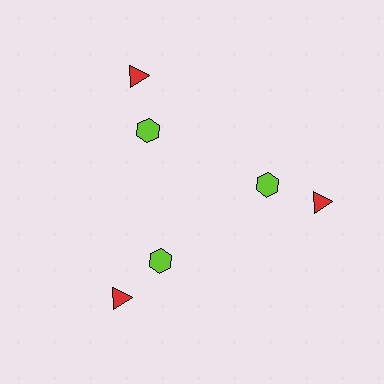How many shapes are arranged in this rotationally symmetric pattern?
There are 6 shapes, arranged in 3 groups of 2.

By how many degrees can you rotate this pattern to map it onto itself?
The pattern maps onto itself every 120 degrees of rotation.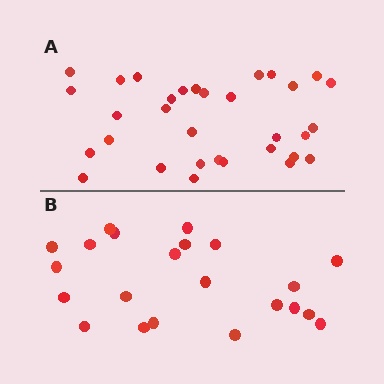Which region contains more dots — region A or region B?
Region A (the top region) has more dots.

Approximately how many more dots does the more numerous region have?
Region A has roughly 10 or so more dots than region B.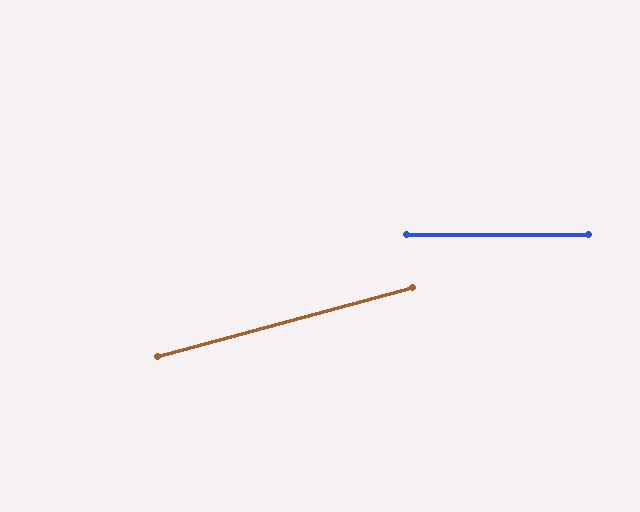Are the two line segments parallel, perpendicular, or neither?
Neither parallel nor perpendicular — they differ by about 15°.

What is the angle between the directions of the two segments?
Approximately 15 degrees.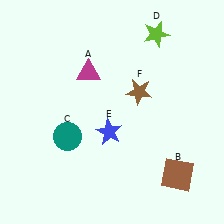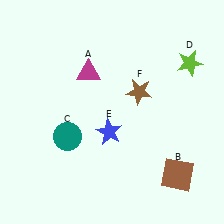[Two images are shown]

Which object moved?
The lime star (D) moved right.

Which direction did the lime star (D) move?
The lime star (D) moved right.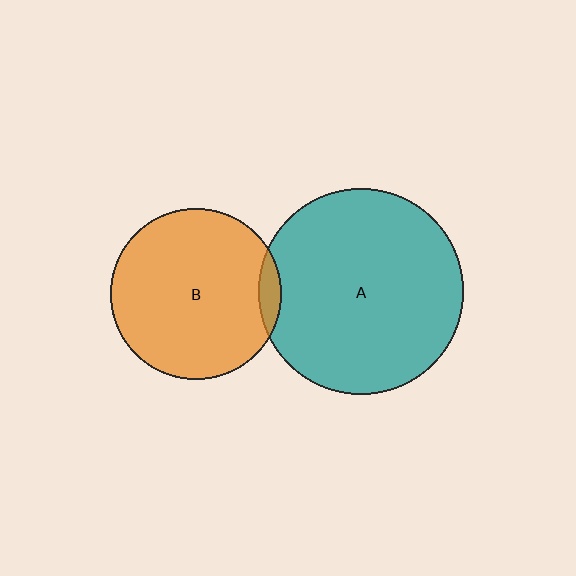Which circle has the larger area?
Circle A (teal).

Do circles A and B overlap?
Yes.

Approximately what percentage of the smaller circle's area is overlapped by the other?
Approximately 5%.